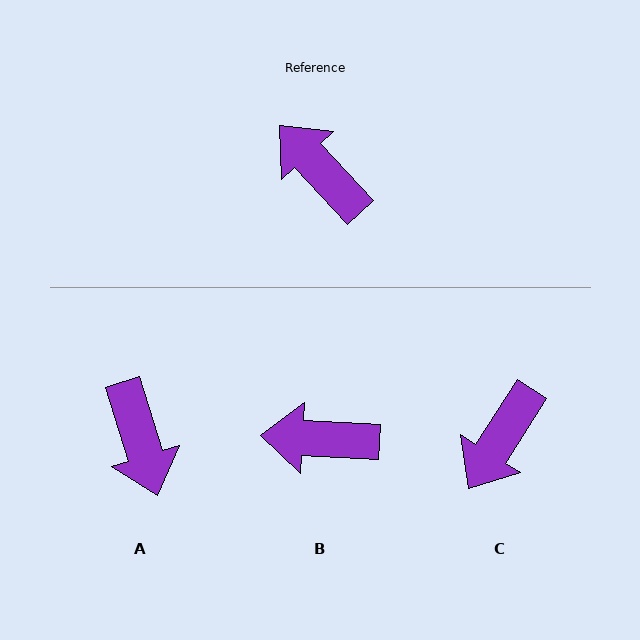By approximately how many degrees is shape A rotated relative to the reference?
Approximately 154 degrees counter-clockwise.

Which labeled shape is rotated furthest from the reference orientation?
A, about 154 degrees away.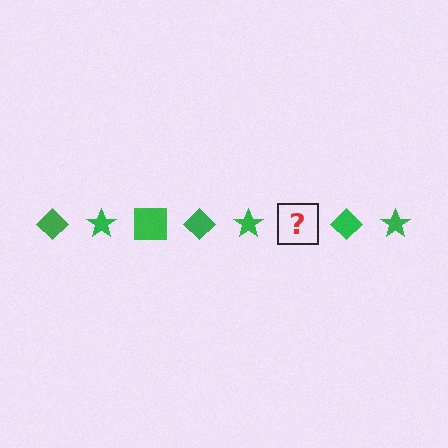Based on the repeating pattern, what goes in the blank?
The blank should be a green square.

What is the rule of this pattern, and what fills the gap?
The rule is that the pattern cycles through diamond, star, square shapes in green. The gap should be filled with a green square.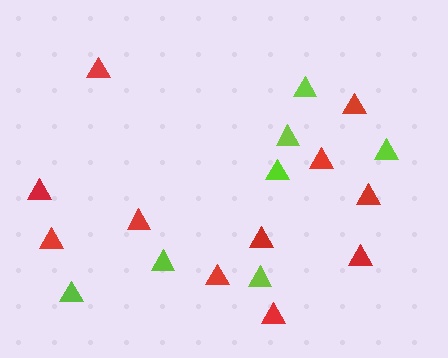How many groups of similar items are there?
There are 2 groups: one group of red triangles (11) and one group of lime triangles (7).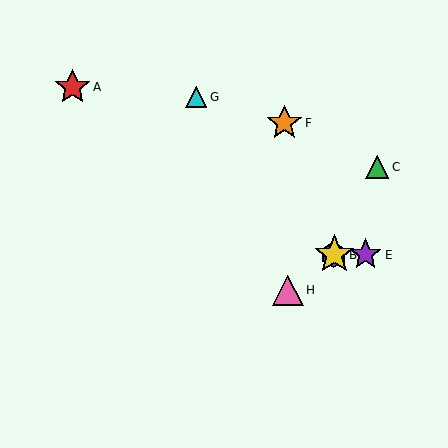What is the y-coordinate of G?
Object G is at y≈97.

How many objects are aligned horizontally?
3 objects (B, D, E) are aligned horizontally.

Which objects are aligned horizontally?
Objects B, D, E are aligned horizontally.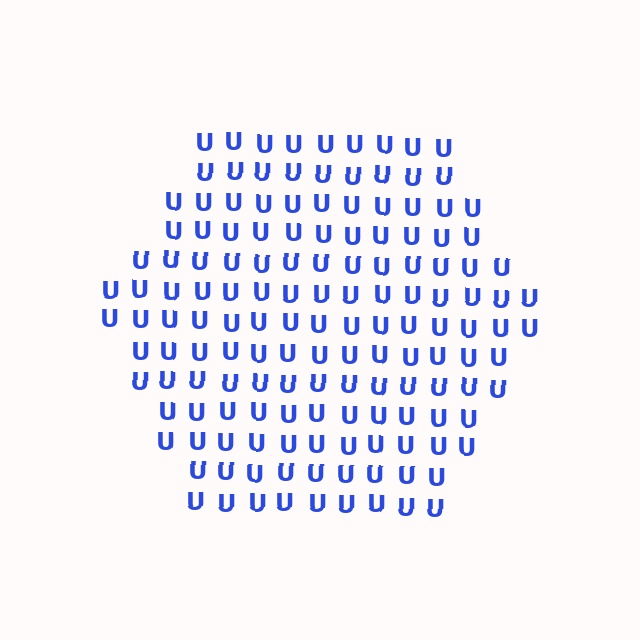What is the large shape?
The large shape is a hexagon.